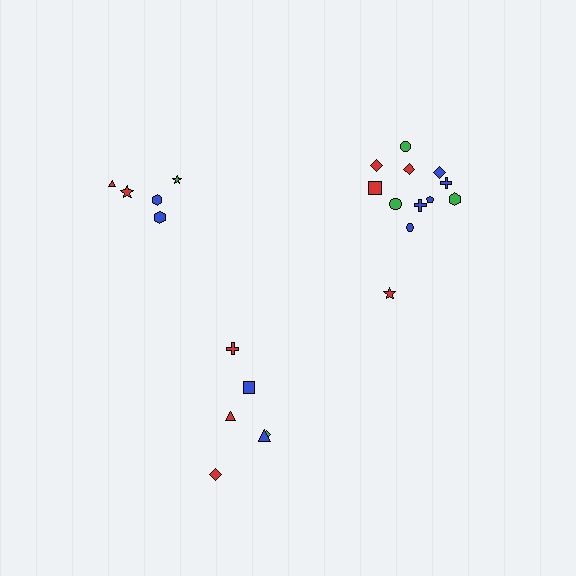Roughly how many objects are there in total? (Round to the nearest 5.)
Roughly 25 objects in total.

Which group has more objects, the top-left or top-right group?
The top-right group.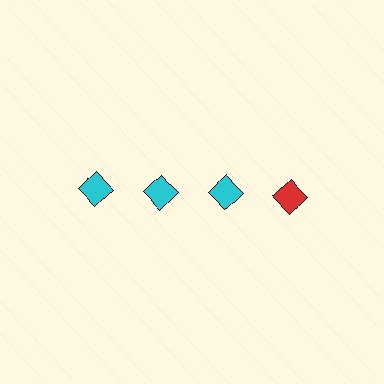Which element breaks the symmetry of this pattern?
The red diamond in the top row, second from right column breaks the symmetry. All other shapes are cyan diamonds.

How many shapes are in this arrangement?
There are 4 shapes arranged in a grid pattern.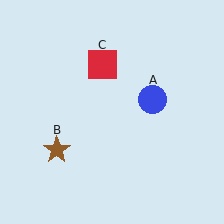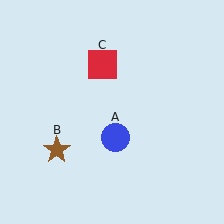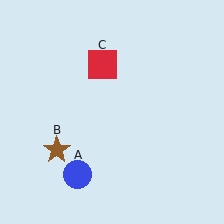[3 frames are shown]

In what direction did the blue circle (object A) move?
The blue circle (object A) moved down and to the left.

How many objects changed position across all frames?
1 object changed position: blue circle (object A).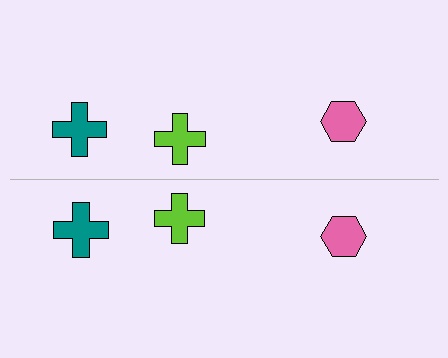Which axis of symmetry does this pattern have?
The pattern has a horizontal axis of symmetry running through the center of the image.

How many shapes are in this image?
There are 6 shapes in this image.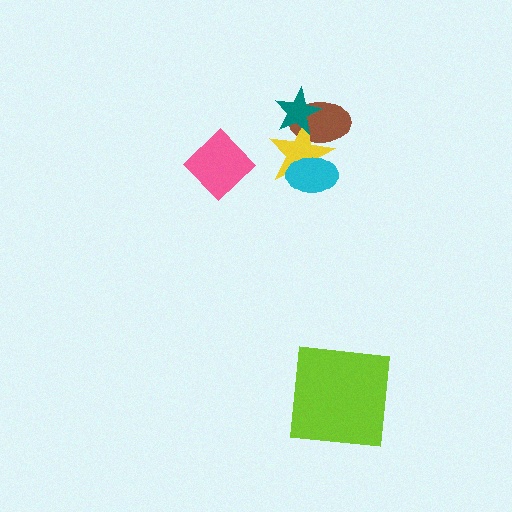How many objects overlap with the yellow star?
3 objects overlap with the yellow star.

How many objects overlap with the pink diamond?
0 objects overlap with the pink diamond.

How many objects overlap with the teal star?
2 objects overlap with the teal star.